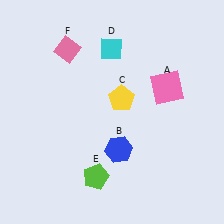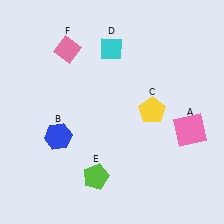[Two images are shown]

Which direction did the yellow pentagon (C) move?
The yellow pentagon (C) moved right.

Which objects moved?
The objects that moved are: the pink square (A), the blue hexagon (B), the yellow pentagon (C).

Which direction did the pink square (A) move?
The pink square (A) moved down.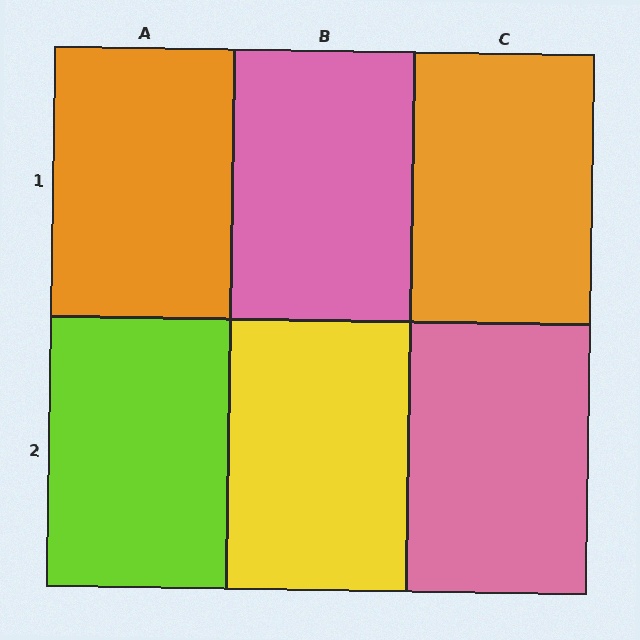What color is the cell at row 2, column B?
Yellow.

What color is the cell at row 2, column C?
Pink.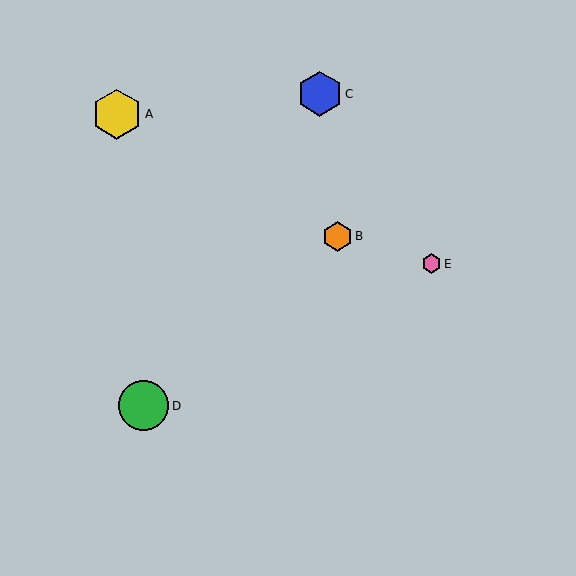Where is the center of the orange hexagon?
The center of the orange hexagon is at (337, 236).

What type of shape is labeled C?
Shape C is a blue hexagon.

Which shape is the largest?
The green circle (labeled D) is the largest.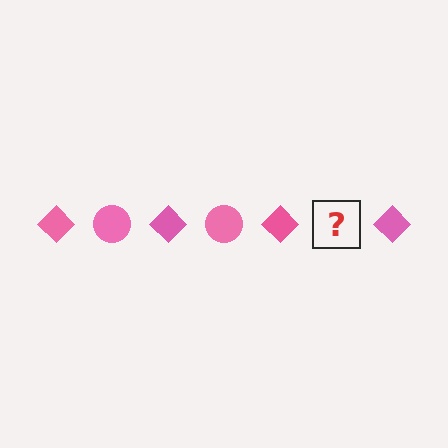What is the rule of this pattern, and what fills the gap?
The rule is that the pattern cycles through diamond, circle shapes in pink. The gap should be filled with a pink circle.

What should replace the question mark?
The question mark should be replaced with a pink circle.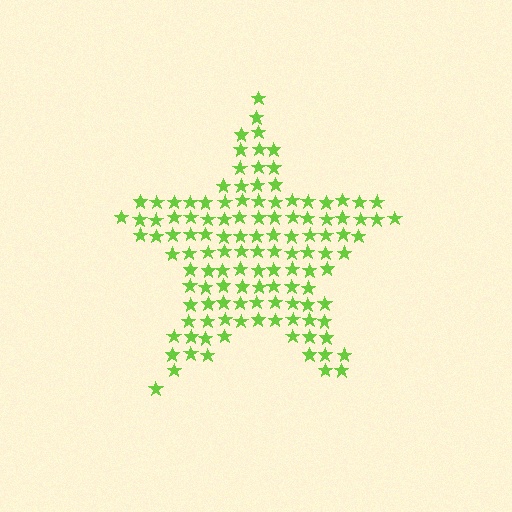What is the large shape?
The large shape is a star.